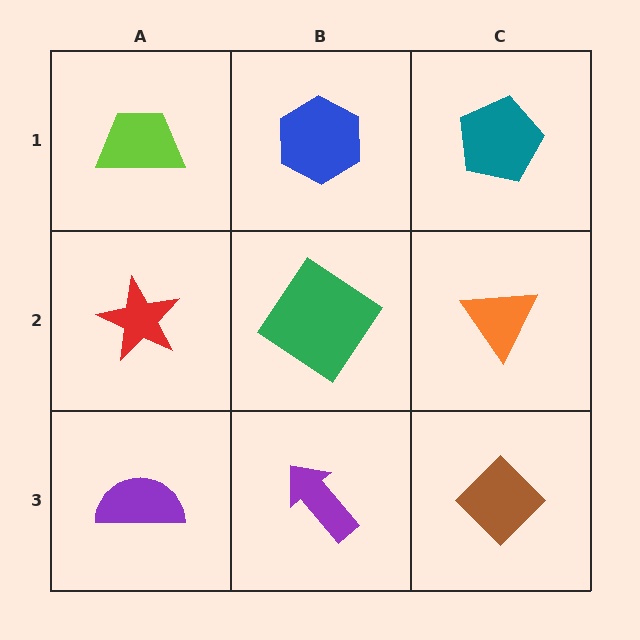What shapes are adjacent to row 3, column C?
An orange triangle (row 2, column C), a purple arrow (row 3, column B).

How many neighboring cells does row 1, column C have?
2.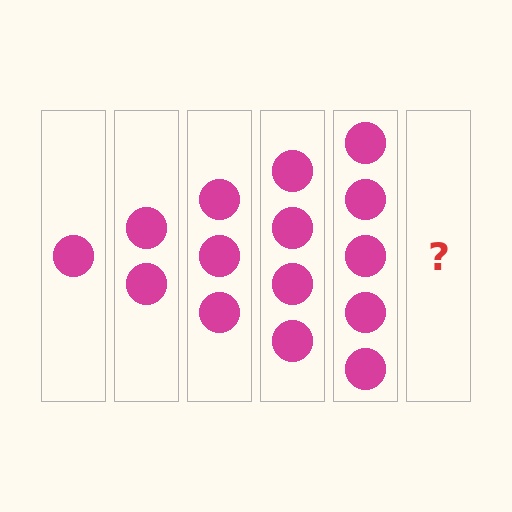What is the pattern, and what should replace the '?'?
The pattern is that each step adds one more circle. The '?' should be 6 circles.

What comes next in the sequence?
The next element should be 6 circles.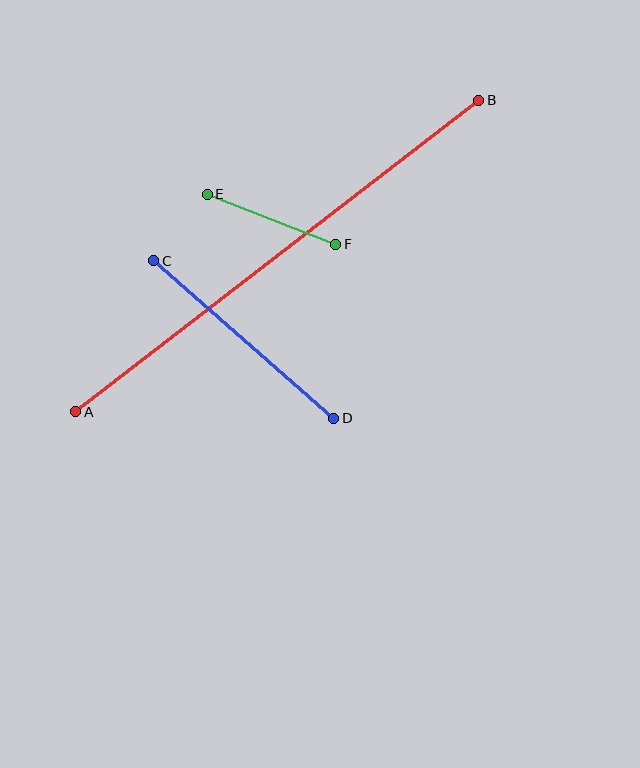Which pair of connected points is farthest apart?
Points A and B are farthest apart.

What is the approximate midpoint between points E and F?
The midpoint is at approximately (271, 219) pixels.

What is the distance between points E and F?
The distance is approximately 138 pixels.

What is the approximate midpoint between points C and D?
The midpoint is at approximately (244, 339) pixels.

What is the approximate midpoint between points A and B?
The midpoint is at approximately (277, 256) pixels.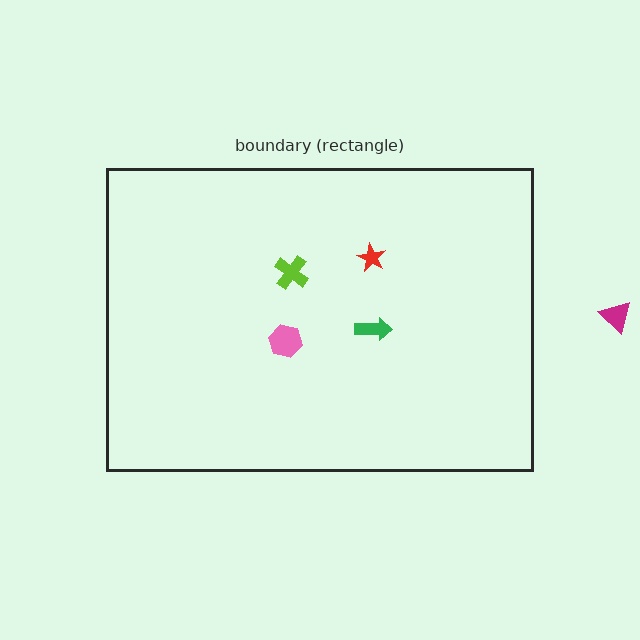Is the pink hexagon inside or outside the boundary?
Inside.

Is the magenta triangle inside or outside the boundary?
Outside.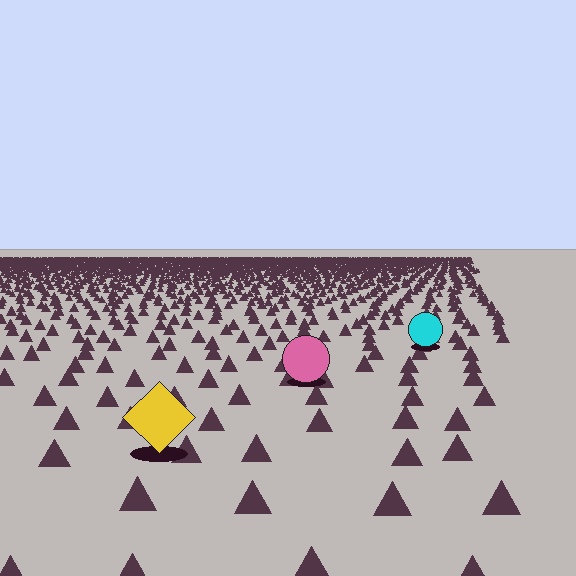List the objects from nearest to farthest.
From nearest to farthest: the yellow diamond, the pink circle, the cyan circle.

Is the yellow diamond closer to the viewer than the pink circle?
Yes. The yellow diamond is closer — you can tell from the texture gradient: the ground texture is coarser near it.